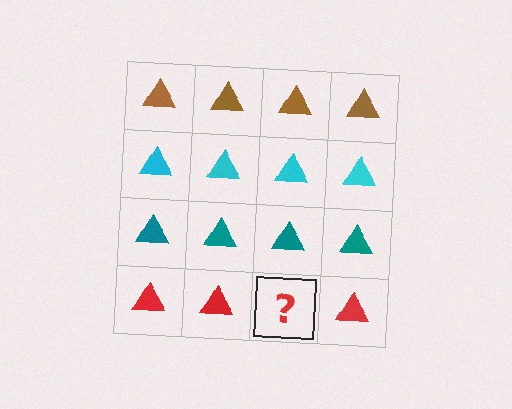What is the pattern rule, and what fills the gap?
The rule is that each row has a consistent color. The gap should be filled with a red triangle.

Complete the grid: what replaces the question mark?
The question mark should be replaced with a red triangle.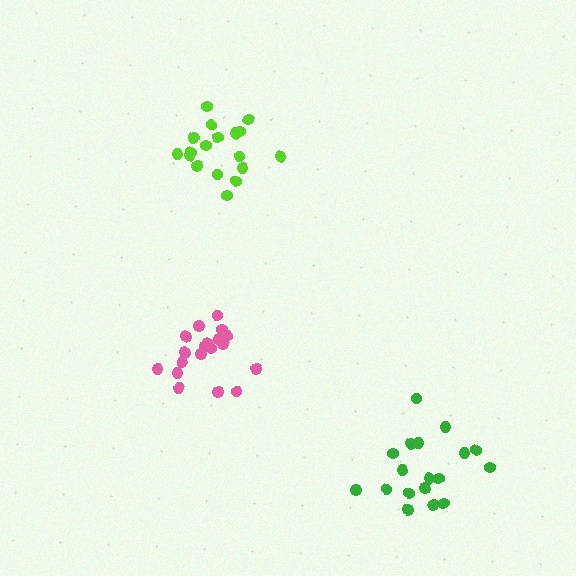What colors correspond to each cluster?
The clusters are colored: green, pink, lime.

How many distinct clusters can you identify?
There are 3 distinct clusters.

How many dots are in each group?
Group 1: 18 dots, Group 2: 19 dots, Group 3: 18 dots (55 total).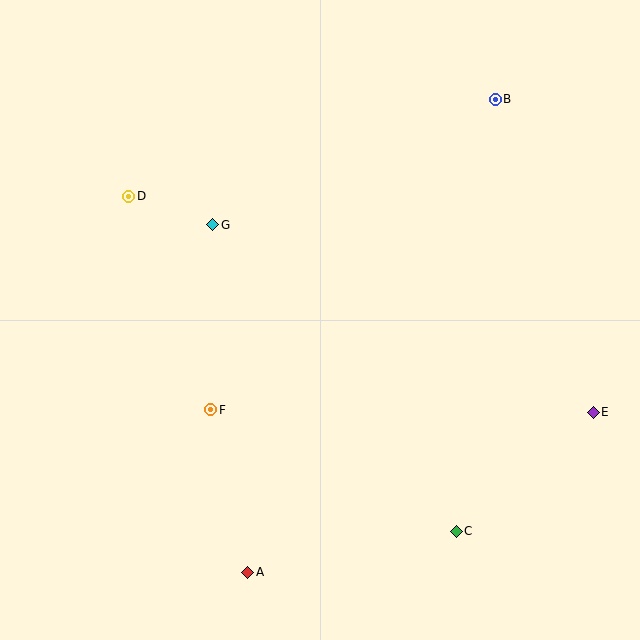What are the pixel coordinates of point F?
Point F is at (211, 410).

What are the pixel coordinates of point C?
Point C is at (456, 531).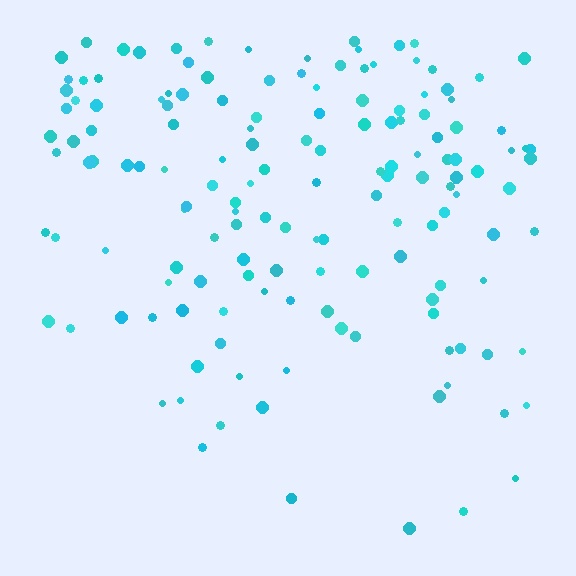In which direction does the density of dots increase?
From bottom to top, with the top side densest.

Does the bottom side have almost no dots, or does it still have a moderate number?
Still a moderate number, just noticeably fewer than the top.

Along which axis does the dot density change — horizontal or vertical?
Vertical.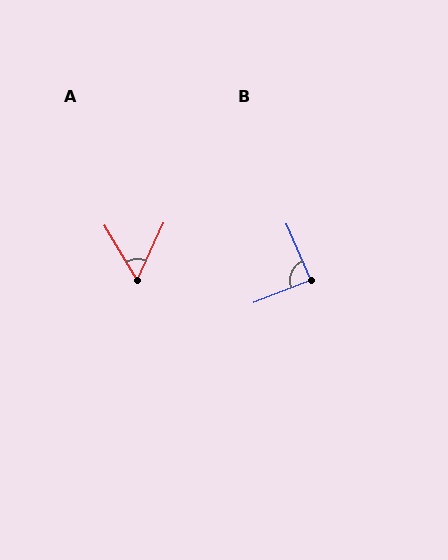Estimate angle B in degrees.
Approximately 88 degrees.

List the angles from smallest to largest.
A (56°), B (88°).